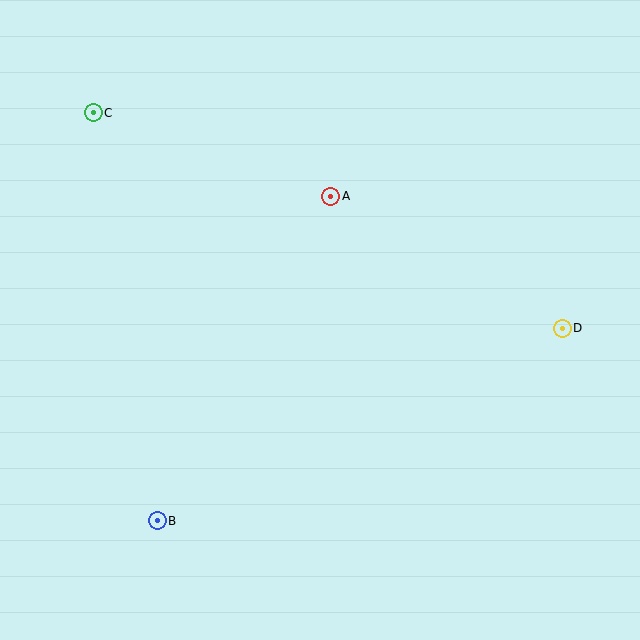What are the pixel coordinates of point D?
Point D is at (562, 328).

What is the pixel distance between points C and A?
The distance between C and A is 252 pixels.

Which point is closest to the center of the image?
Point A at (331, 196) is closest to the center.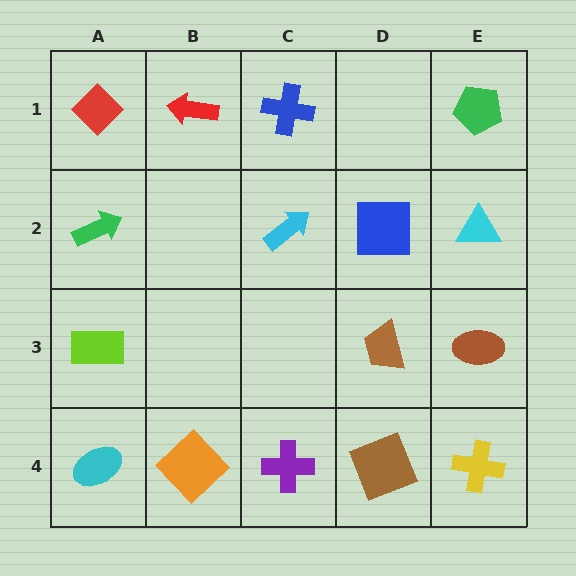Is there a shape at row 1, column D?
No, that cell is empty.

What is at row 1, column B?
A red arrow.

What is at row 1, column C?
A blue cross.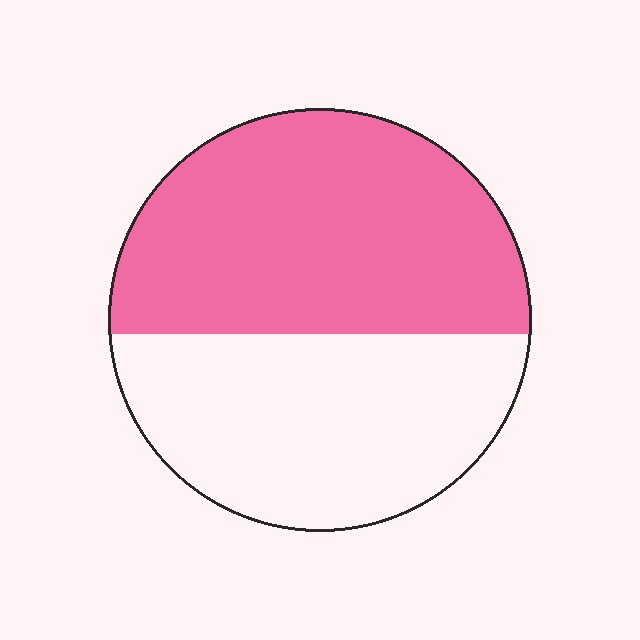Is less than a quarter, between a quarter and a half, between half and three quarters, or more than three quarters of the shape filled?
Between half and three quarters.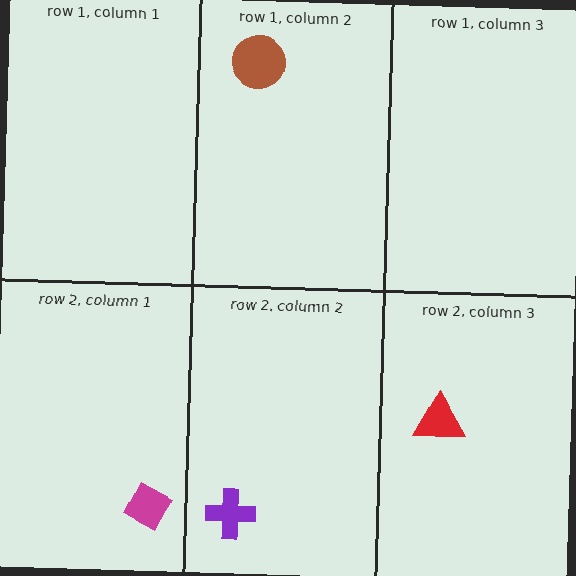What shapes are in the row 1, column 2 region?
The brown circle.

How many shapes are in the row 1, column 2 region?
1.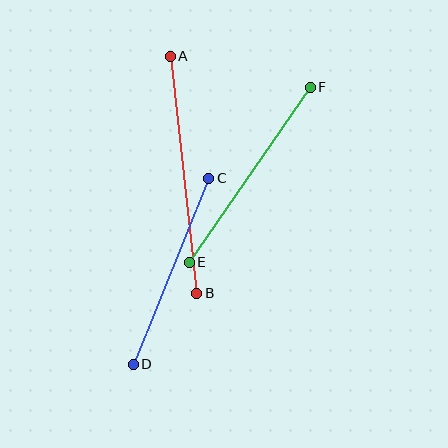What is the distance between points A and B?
The distance is approximately 239 pixels.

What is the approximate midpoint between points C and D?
The midpoint is at approximately (171, 271) pixels.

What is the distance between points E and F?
The distance is approximately 213 pixels.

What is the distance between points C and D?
The distance is approximately 201 pixels.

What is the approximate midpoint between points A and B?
The midpoint is at approximately (183, 175) pixels.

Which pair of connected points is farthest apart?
Points A and B are farthest apart.